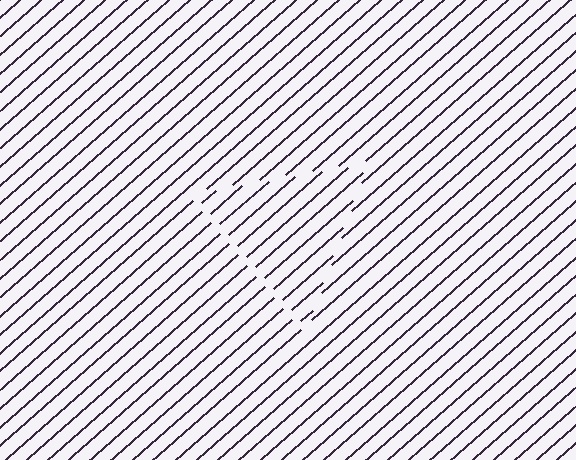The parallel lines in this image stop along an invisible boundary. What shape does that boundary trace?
An illusory triangle. The interior of the shape contains the same grating, shifted by half a period — the contour is defined by the phase discontinuity where line-ends from the inner and outer gratings abut.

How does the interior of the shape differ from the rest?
The interior of the shape contains the same grating, shifted by half a period — the contour is defined by the phase discontinuity where line-ends from the inner and outer gratings abut.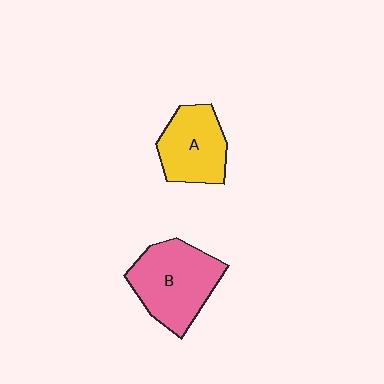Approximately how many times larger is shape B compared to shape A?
Approximately 1.3 times.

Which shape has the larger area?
Shape B (pink).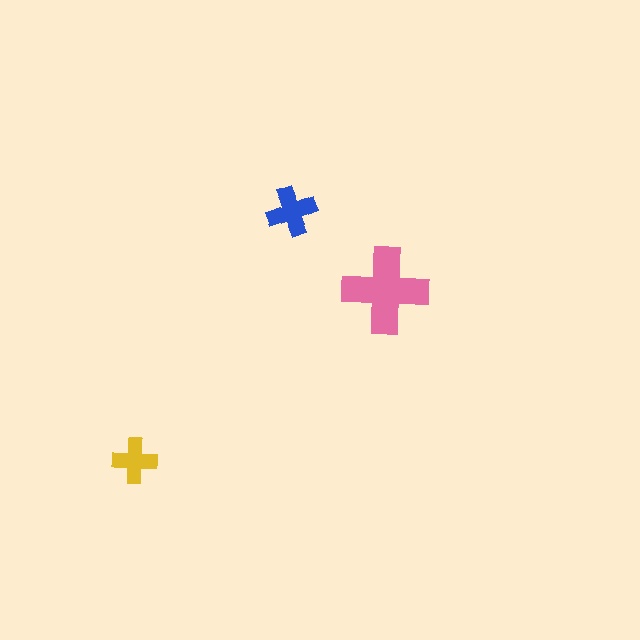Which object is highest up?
The blue cross is topmost.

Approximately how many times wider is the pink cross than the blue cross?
About 1.5 times wider.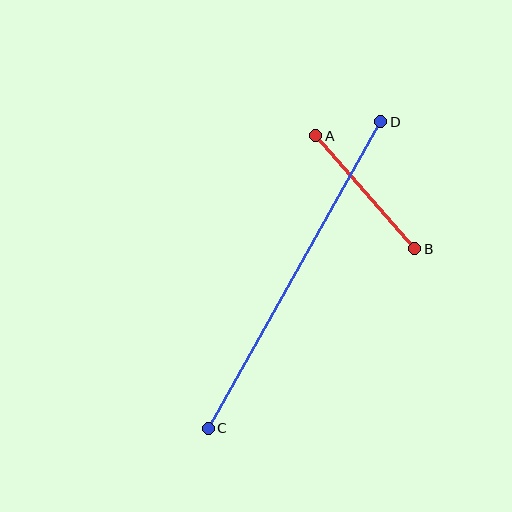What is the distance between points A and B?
The distance is approximately 150 pixels.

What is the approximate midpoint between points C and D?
The midpoint is at approximately (295, 275) pixels.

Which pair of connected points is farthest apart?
Points C and D are farthest apart.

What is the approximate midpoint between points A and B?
The midpoint is at approximately (365, 192) pixels.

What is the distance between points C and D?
The distance is approximately 351 pixels.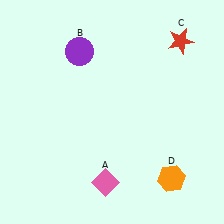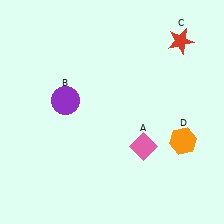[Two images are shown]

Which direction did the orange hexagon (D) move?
The orange hexagon (D) moved up.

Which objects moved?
The objects that moved are: the pink diamond (A), the purple circle (B), the orange hexagon (D).